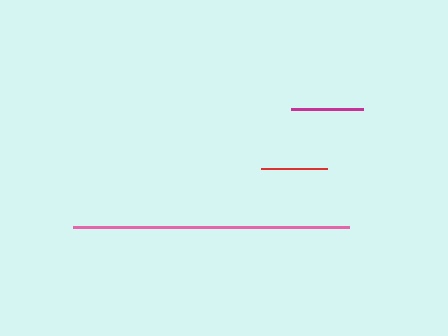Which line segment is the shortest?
The red line is the shortest at approximately 66 pixels.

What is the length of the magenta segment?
The magenta segment is approximately 73 pixels long.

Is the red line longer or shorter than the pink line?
The pink line is longer than the red line.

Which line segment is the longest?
The pink line is the longest at approximately 276 pixels.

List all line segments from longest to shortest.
From longest to shortest: pink, magenta, red.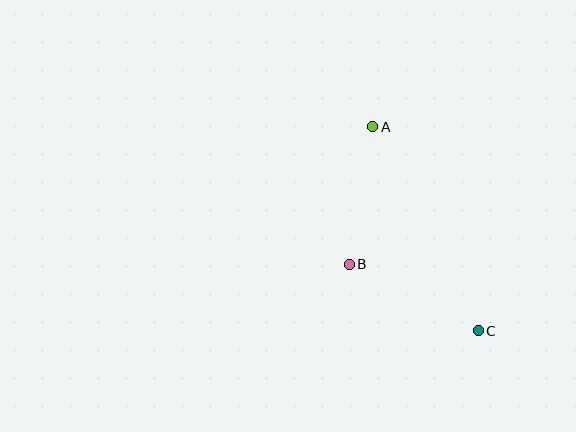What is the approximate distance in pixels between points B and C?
The distance between B and C is approximately 145 pixels.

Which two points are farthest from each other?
Points A and C are farthest from each other.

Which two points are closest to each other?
Points A and B are closest to each other.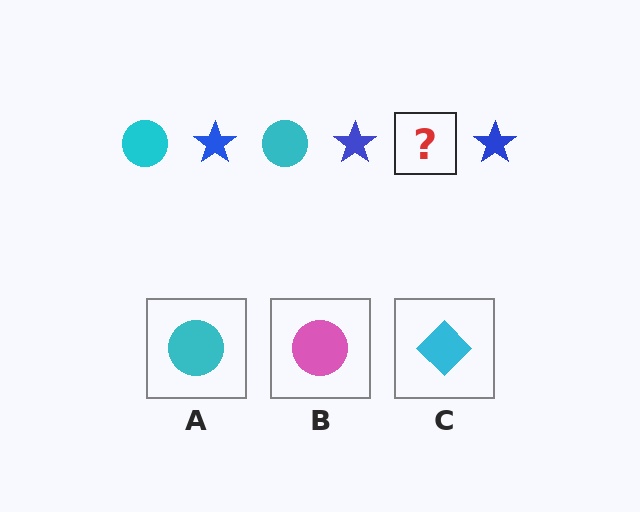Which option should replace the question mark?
Option A.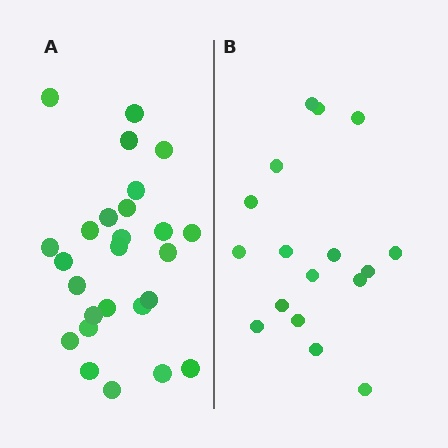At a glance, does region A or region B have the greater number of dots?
Region A (the left region) has more dots.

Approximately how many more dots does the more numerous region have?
Region A has roughly 8 or so more dots than region B.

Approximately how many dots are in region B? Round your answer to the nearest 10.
About 20 dots. (The exact count is 17, which rounds to 20.)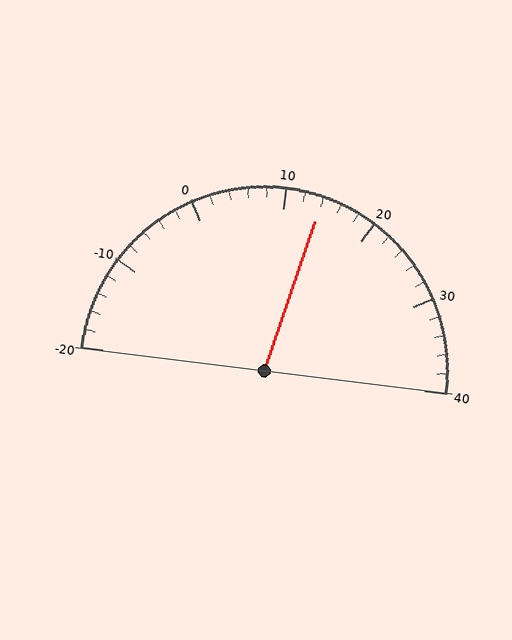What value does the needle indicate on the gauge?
The needle indicates approximately 14.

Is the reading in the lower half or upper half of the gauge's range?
The reading is in the upper half of the range (-20 to 40).